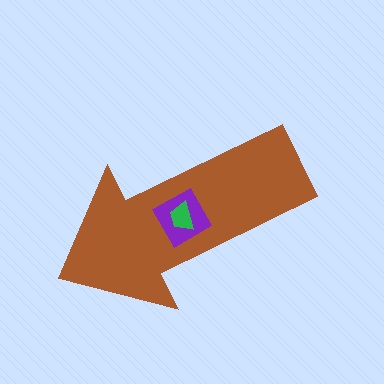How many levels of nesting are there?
3.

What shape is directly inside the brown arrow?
The purple square.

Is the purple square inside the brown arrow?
Yes.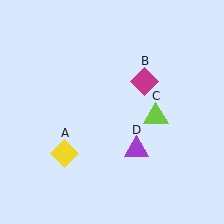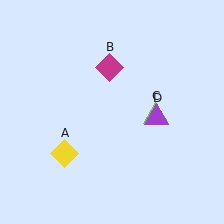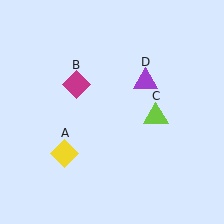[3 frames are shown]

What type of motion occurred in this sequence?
The magenta diamond (object B), purple triangle (object D) rotated counterclockwise around the center of the scene.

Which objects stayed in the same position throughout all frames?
Yellow diamond (object A) and lime triangle (object C) remained stationary.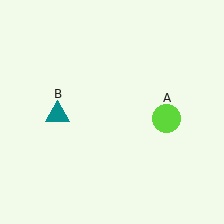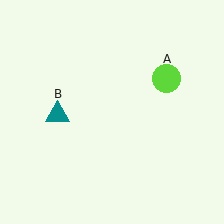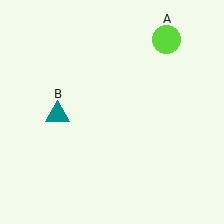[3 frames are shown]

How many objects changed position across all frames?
1 object changed position: lime circle (object A).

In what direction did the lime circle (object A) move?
The lime circle (object A) moved up.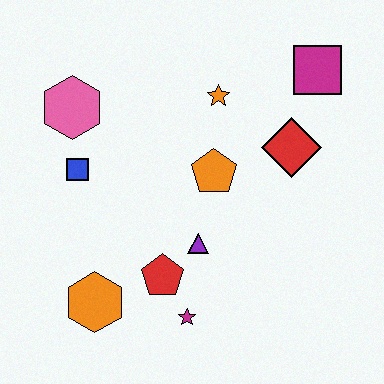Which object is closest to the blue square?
The pink hexagon is closest to the blue square.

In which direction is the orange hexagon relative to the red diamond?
The orange hexagon is to the left of the red diamond.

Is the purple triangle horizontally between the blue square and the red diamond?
Yes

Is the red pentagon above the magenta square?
No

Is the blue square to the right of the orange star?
No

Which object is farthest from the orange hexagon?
The magenta square is farthest from the orange hexagon.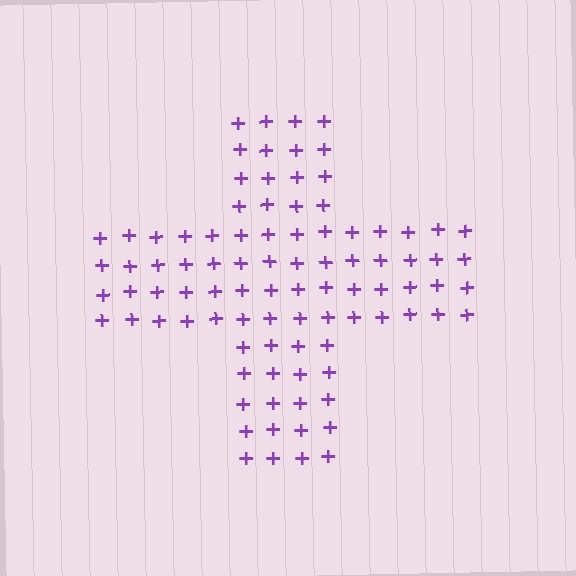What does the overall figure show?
The overall figure shows a cross.